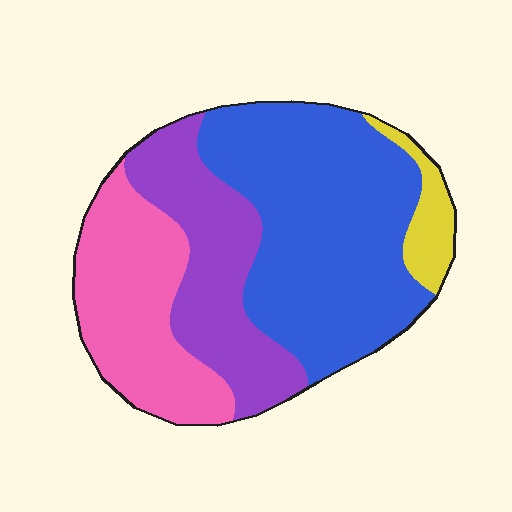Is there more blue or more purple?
Blue.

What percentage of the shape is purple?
Purple covers 24% of the shape.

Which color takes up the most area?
Blue, at roughly 45%.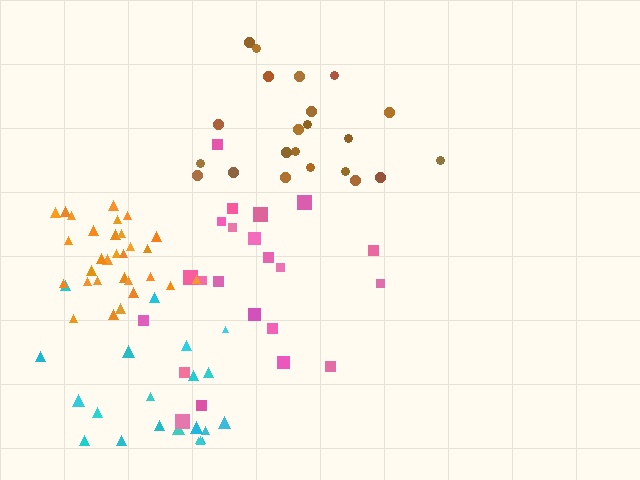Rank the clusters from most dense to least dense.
orange, brown, cyan, pink.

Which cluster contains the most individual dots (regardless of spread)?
Orange (30).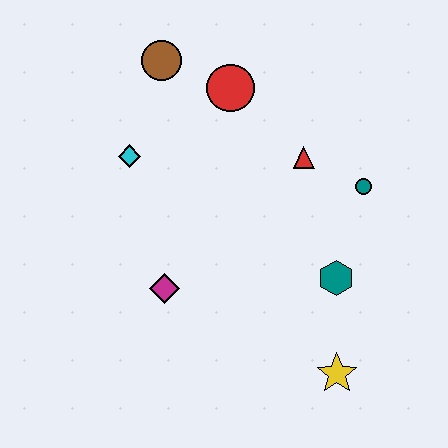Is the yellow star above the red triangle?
No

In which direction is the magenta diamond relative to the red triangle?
The magenta diamond is to the left of the red triangle.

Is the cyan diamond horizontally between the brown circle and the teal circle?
No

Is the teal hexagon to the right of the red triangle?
Yes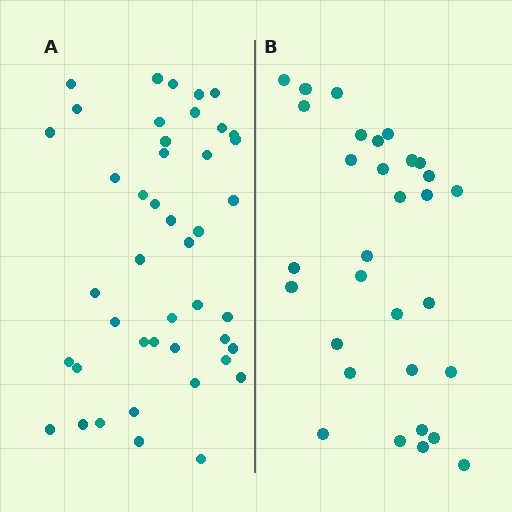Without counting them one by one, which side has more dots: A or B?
Region A (the left region) has more dots.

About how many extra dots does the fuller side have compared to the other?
Region A has approximately 15 more dots than region B.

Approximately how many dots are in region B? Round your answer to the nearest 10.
About 30 dots. (The exact count is 31, which rounds to 30.)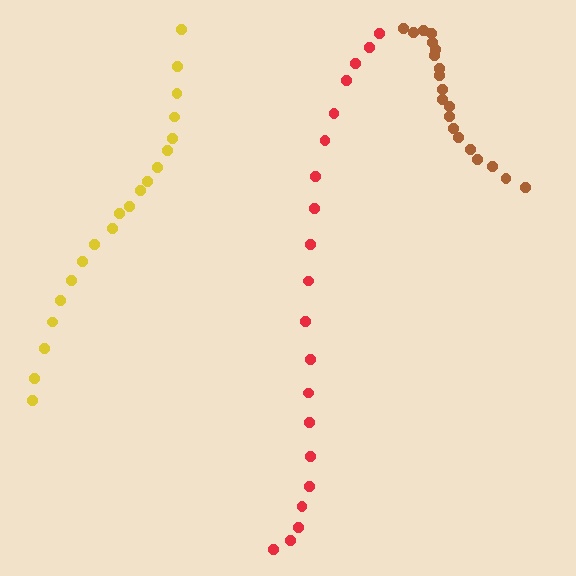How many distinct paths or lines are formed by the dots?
There are 3 distinct paths.